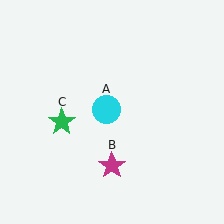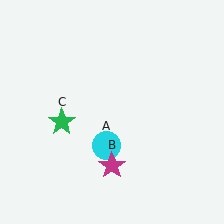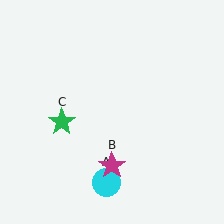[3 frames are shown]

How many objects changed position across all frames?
1 object changed position: cyan circle (object A).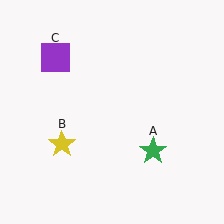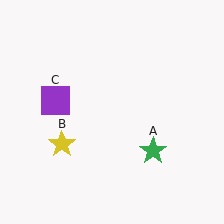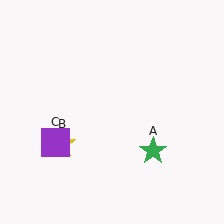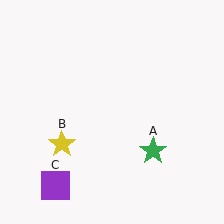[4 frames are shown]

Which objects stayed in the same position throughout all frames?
Green star (object A) and yellow star (object B) remained stationary.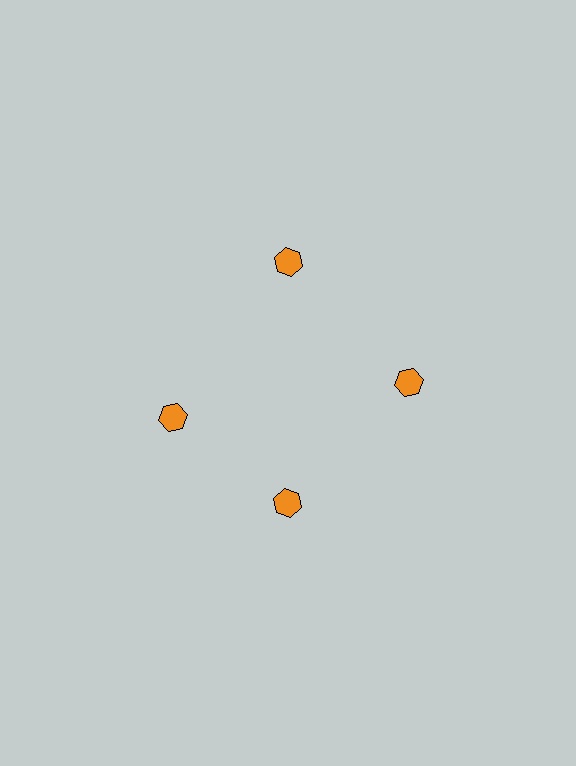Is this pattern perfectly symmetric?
No. The 4 orange hexagons are arranged in a ring, but one element near the 9 o'clock position is rotated out of alignment along the ring, breaking the 4-fold rotational symmetry.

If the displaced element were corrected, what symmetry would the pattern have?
It would have 4-fold rotational symmetry — the pattern would map onto itself every 90 degrees.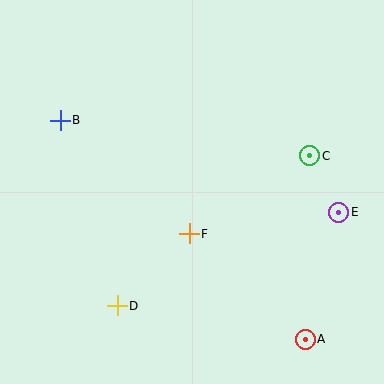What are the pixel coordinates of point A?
Point A is at (305, 339).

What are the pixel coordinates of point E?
Point E is at (339, 212).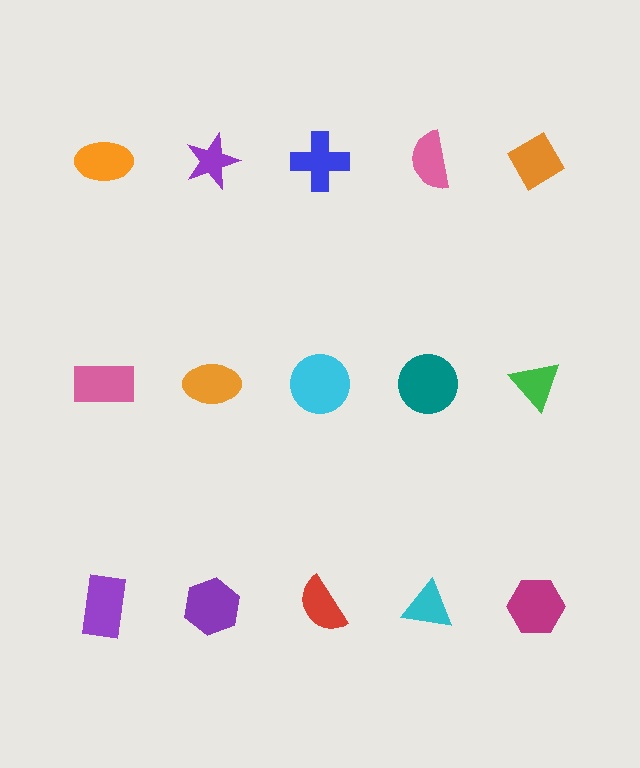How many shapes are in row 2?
5 shapes.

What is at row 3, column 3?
A red semicircle.